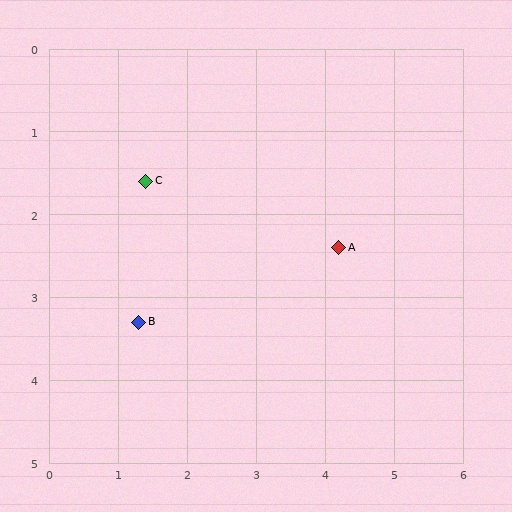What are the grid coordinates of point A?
Point A is at approximately (4.2, 2.4).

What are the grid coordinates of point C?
Point C is at approximately (1.4, 1.6).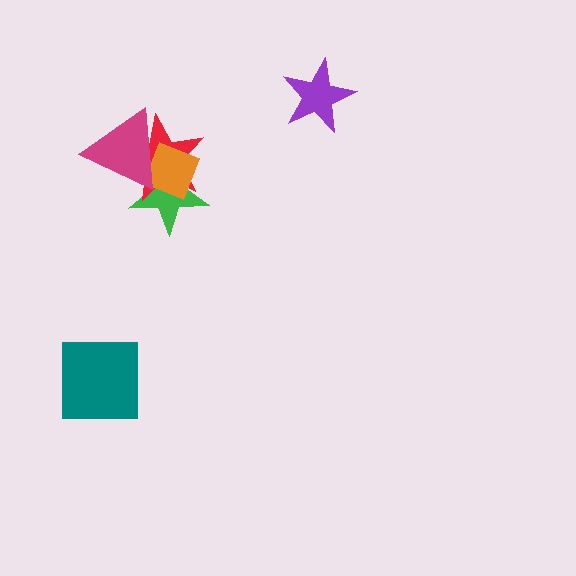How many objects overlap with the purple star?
0 objects overlap with the purple star.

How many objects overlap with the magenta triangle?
3 objects overlap with the magenta triangle.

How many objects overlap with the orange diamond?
3 objects overlap with the orange diamond.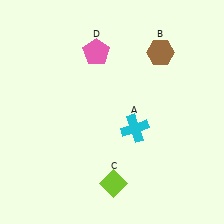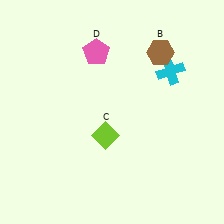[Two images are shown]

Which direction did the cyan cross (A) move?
The cyan cross (A) moved up.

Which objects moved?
The objects that moved are: the cyan cross (A), the lime diamond (C).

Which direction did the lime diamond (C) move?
The lime diamond (C) moved up.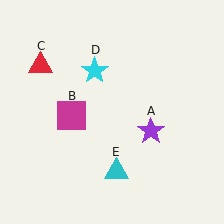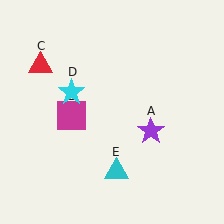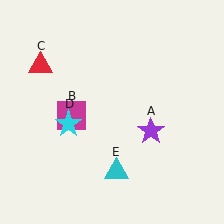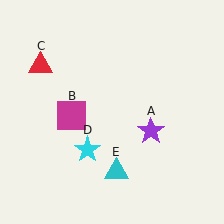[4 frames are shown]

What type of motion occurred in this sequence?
The cyan star (object D) rotated counterclockwise around the center of the scene.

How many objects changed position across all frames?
1 object changed position: cyan star (object D).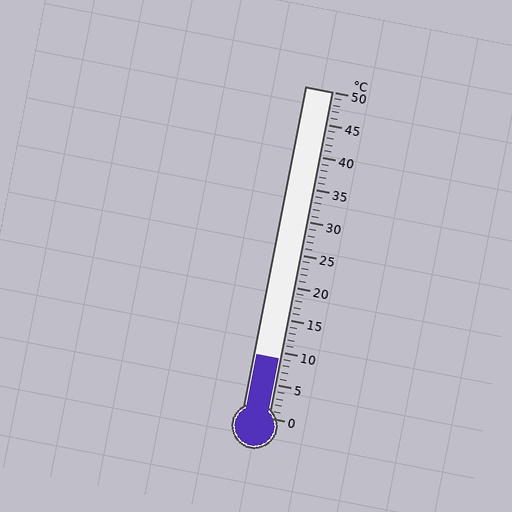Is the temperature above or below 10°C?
The temperature is below 10°C.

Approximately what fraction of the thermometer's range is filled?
The thermometer is filled to approximately 20% of its range.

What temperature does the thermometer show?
The thermometer shows approximately 9°C.